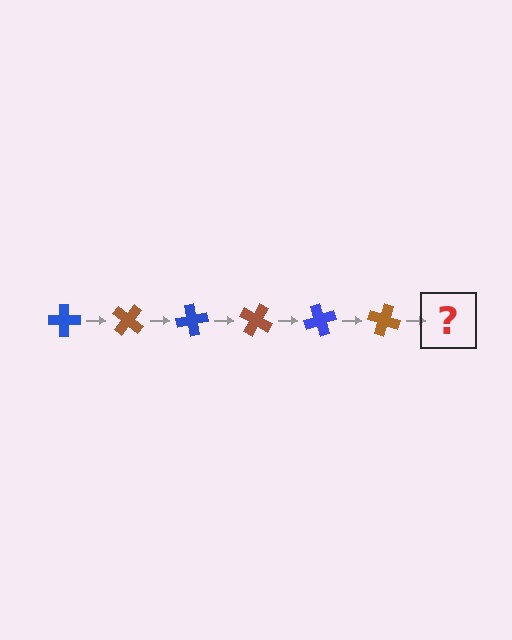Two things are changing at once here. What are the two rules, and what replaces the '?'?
The two rules are that it rotates 40 degrees each step and the color cycles through blue and brown. The '?' should be a blue cross, rotated 240 degrees from the start.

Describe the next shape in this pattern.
It should be a blue cross, rotated 240 degrees from the start.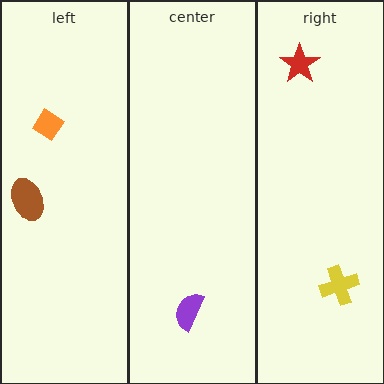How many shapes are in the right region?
2.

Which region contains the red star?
The right region.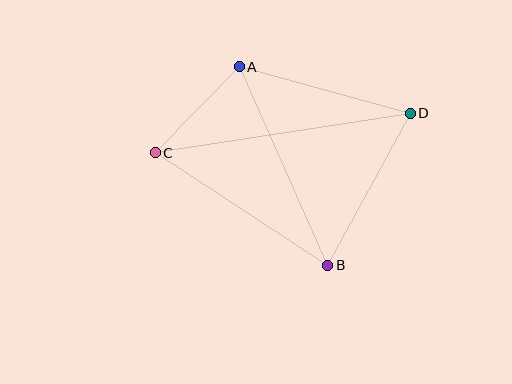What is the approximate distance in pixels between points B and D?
The distance between B and D is approximately 173 pixels.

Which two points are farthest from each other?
Points C and D are farthest from each other.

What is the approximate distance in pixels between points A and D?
The distance between A and D is approximately 177 pixels.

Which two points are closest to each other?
Points A and C are closest to each other.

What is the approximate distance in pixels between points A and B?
The distance between A and B is approximately 217 pixels.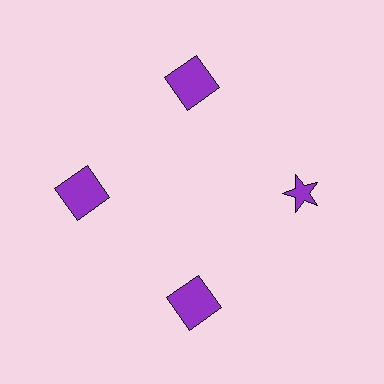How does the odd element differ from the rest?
It has a different shape: star instead of square.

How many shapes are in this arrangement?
There are 4 shapes arranged in a ring pattern.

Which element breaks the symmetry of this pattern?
The purple star at roughly the 3 o'clock position breaks the symmetry. All other shapes are purple squares.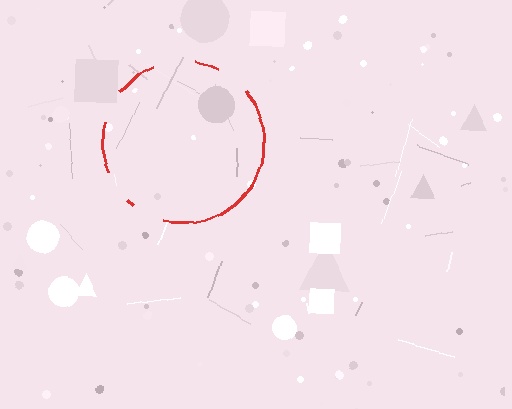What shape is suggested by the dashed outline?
The dashed outline suggests a circle.